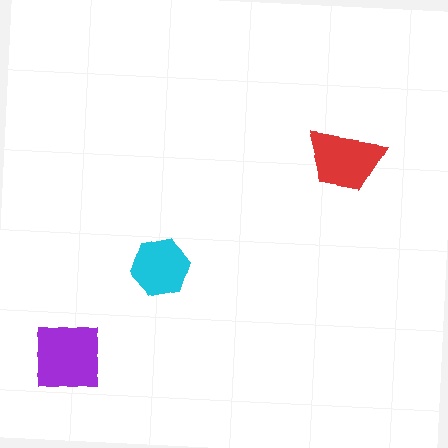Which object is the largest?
The purple square.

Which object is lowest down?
The purple square is bottommost.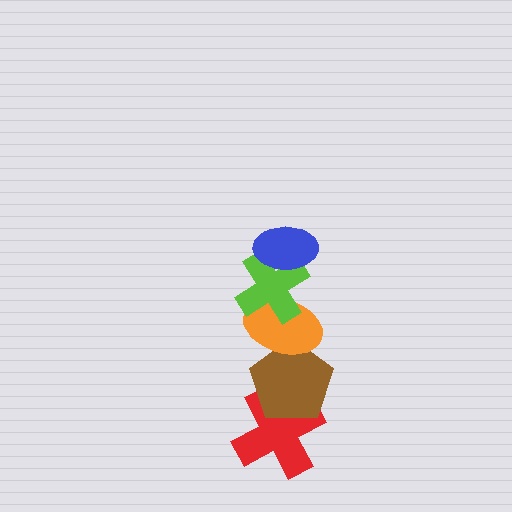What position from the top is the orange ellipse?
The orange ellipse is 3rd from the top.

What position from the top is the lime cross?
The lime cross is 2nd from the top.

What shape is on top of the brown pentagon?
The orange ellipse is on top of the brown pentagon.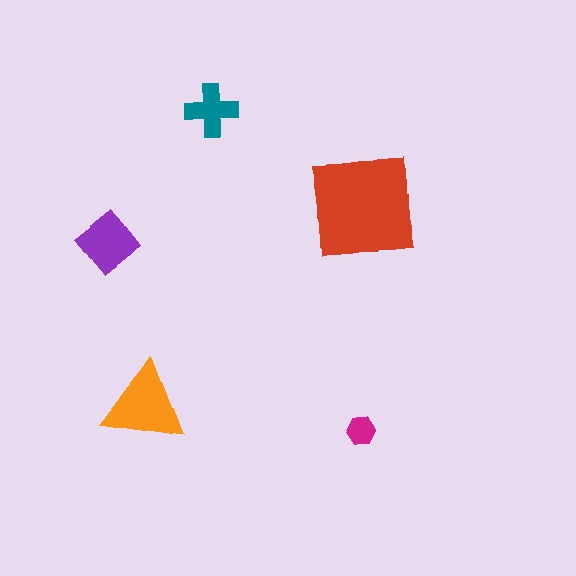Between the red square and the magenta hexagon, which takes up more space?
The red square.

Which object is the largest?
The red square.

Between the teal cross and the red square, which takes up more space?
The red square.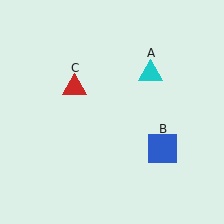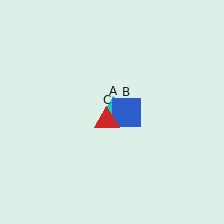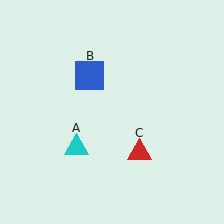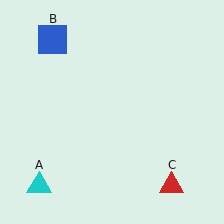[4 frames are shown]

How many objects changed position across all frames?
3 objects changed position: cyan triangle (object A), blue square (object B), red triangle (object C).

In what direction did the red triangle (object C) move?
The red triangle (object C) moved down and to the right.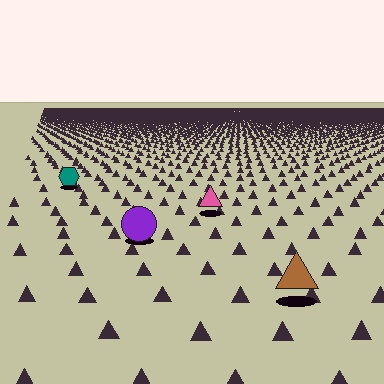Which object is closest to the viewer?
The brown triangle is closest. The texture marks near it are larger and more spread out.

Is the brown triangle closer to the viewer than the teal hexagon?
Yes. The brown triangle is closer — you can tell from the texture gradient: the ground texture is coarser near it.